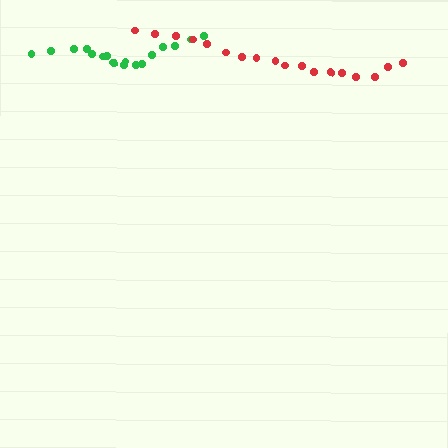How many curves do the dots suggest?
There are 2 distinct paths.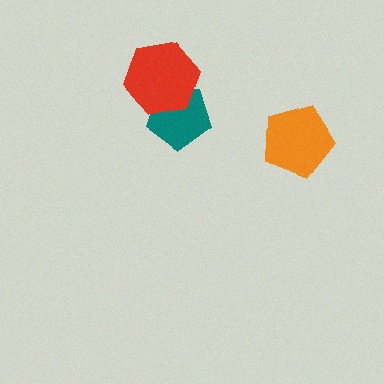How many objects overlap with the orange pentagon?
0 objects overlap with the orange pentagon.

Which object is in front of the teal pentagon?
The red hexagon is in front of the teal pentagon.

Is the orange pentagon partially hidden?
No, no other shape covers it.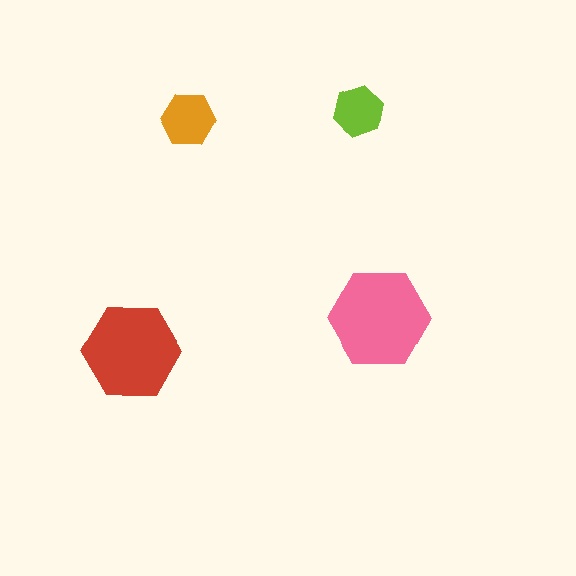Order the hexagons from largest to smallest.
the pink one, the red one, the orange one, the lime one.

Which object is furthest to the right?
The pink hexagon is rightmost.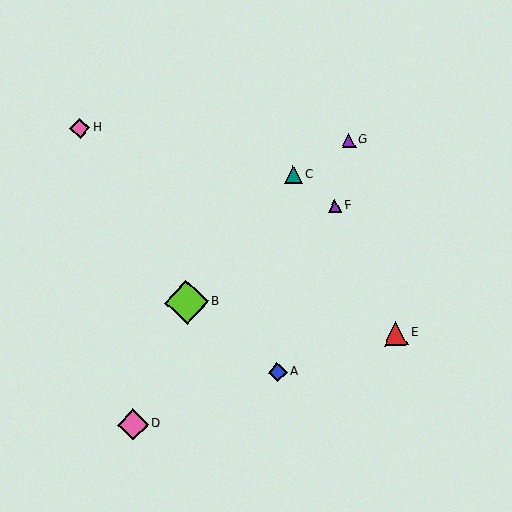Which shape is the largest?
The lime diamond (labeled B) is the largest.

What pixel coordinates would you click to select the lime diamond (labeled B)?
Click at (187, 302) to select the lime diamond B.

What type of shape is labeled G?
Shape G is a purple triangle.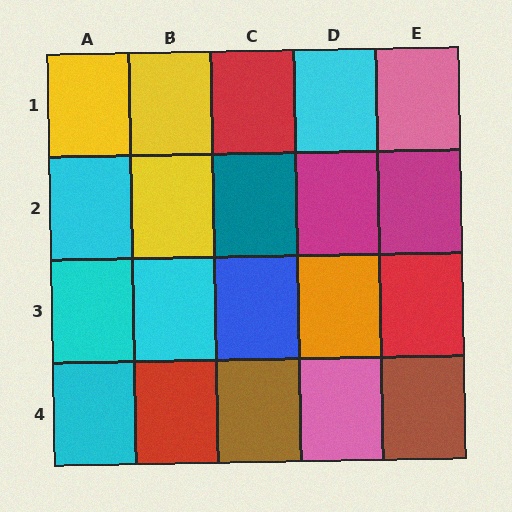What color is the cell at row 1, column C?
Red.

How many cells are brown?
2 cells are brown.